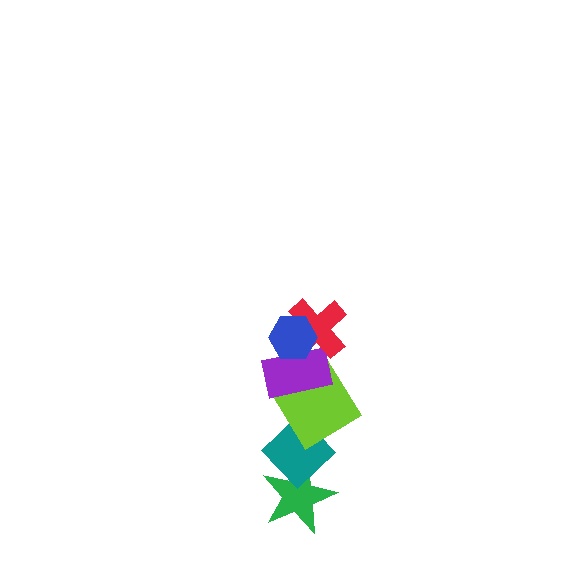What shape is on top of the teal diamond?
The lime diamond is on top of the teal diamond.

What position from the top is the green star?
The green star is 6th from the top.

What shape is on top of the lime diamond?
The purple rectangle is on top of the lime diamond.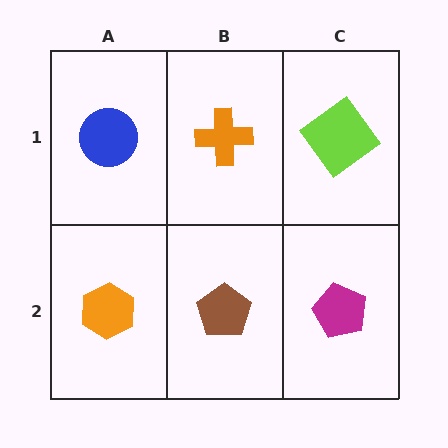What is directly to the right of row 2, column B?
A magenta pentagon.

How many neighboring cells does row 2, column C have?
2.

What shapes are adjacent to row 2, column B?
An orange cross (row 1, column B), an orange hexagon (row 2, column A), a magenta pentagon (row 2, column C).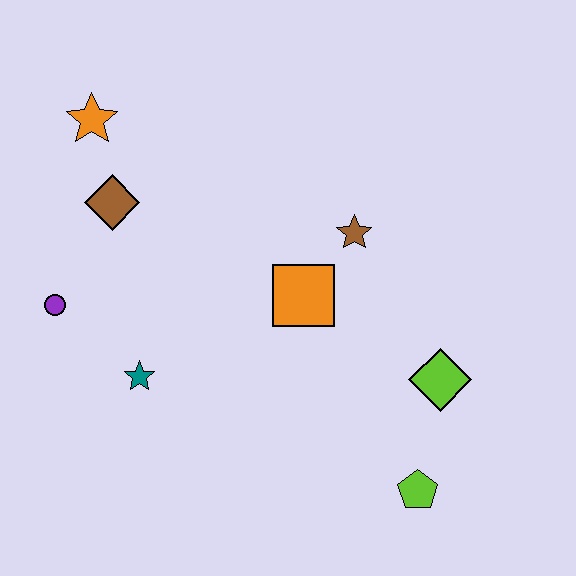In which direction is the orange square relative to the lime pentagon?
The orange square is above the lime pentagon.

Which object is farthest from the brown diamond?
The lime pentagon is farthest from the brown diamond.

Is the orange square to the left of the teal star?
No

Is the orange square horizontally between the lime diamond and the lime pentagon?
No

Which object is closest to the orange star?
The brown diamond is closest to the orange star.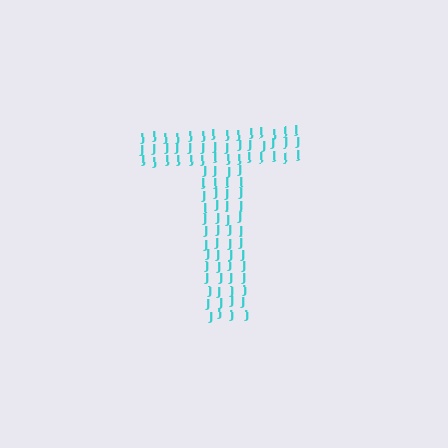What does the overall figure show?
The overall figure shows the letter T.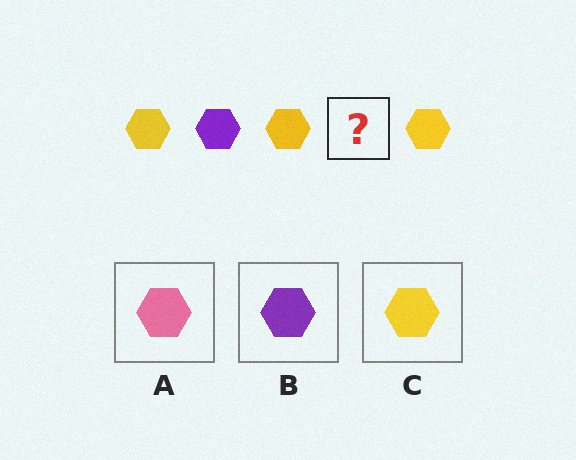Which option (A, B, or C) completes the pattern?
B.